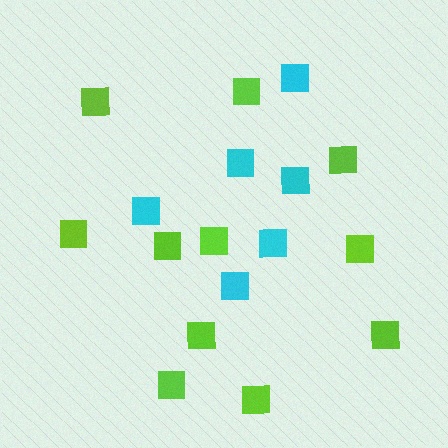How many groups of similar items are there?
There are 2 groups: one group of lime squares (11) and one group of cyan squares (6).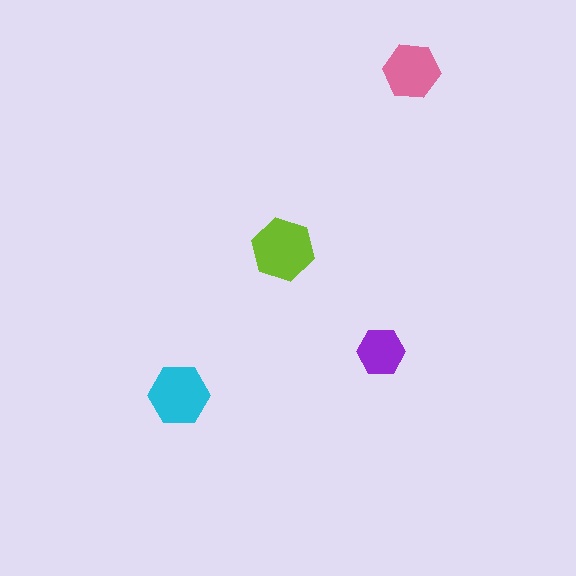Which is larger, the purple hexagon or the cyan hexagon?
The cyan one.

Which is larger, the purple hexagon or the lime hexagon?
The lime one.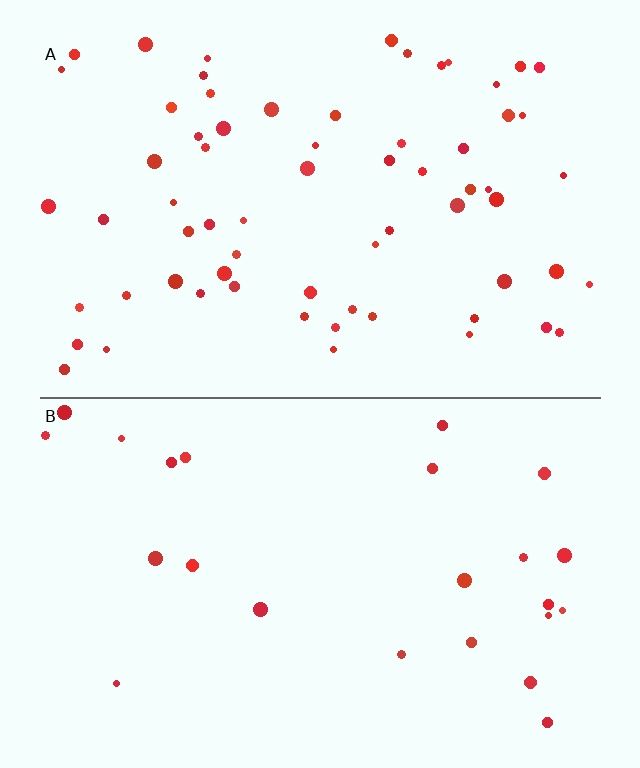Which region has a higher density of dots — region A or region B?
A (the top).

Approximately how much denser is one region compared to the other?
Approximately 2.7× — region A over region B.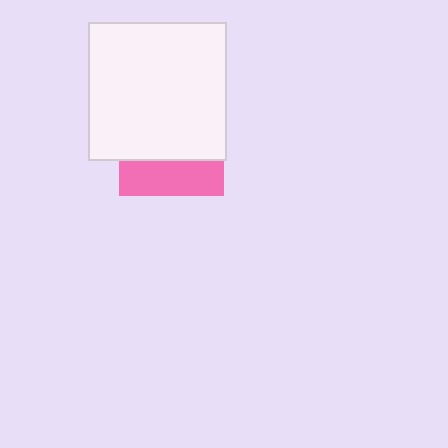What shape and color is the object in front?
The object in front is a white square.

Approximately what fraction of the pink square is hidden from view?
Roughly 67% of the pink square is hidden behind the white square.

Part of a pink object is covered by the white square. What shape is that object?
It is a square.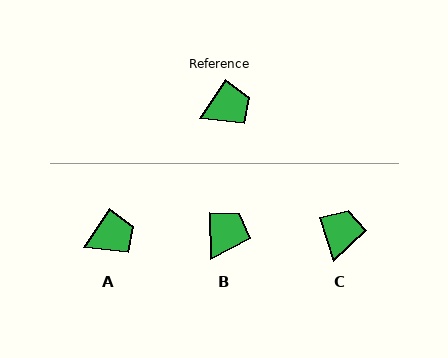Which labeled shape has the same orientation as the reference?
A.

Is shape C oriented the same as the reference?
No, it is off by about 51 degrees.